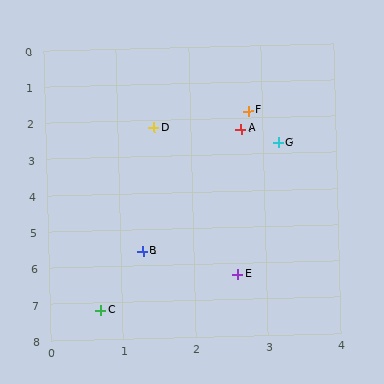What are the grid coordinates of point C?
Point C is at approximately (0.7, 7.2).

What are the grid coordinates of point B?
Point B is at approximately (1.3, 5.6).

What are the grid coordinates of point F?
Point F is at approximately (2.8, 1.8).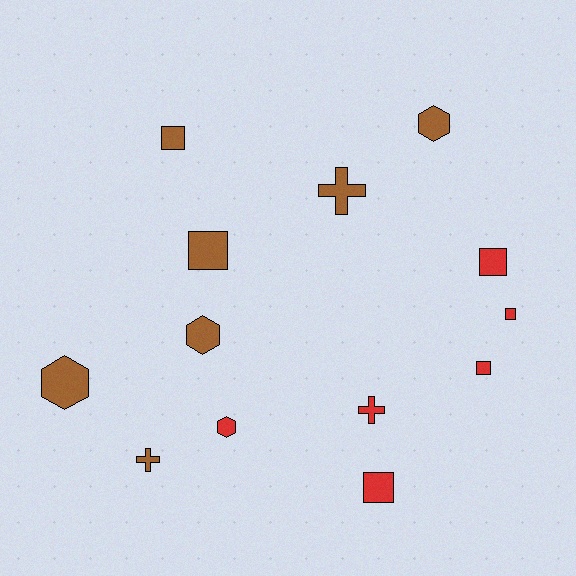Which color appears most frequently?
Brown, with 7 objects.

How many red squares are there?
There are 4 red squares.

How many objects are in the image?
There are 13 objects.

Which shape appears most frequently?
Square, with 6 objects.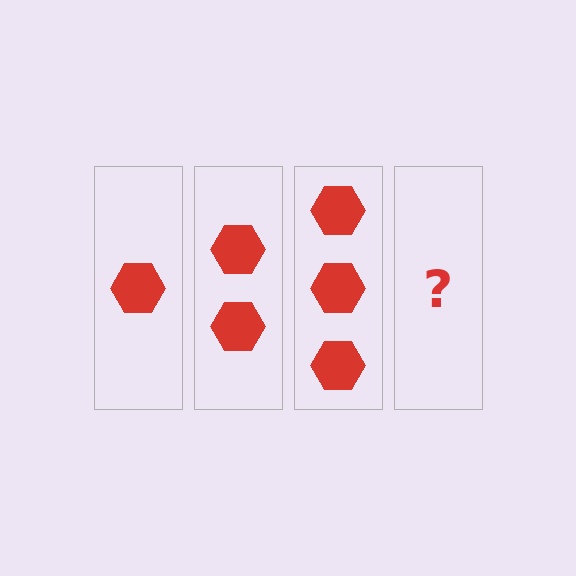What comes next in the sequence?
The next element should be 4 hexagons.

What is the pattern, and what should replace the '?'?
The pattern is that each step adds one more hexagon. The '?' should be 4 hexagons.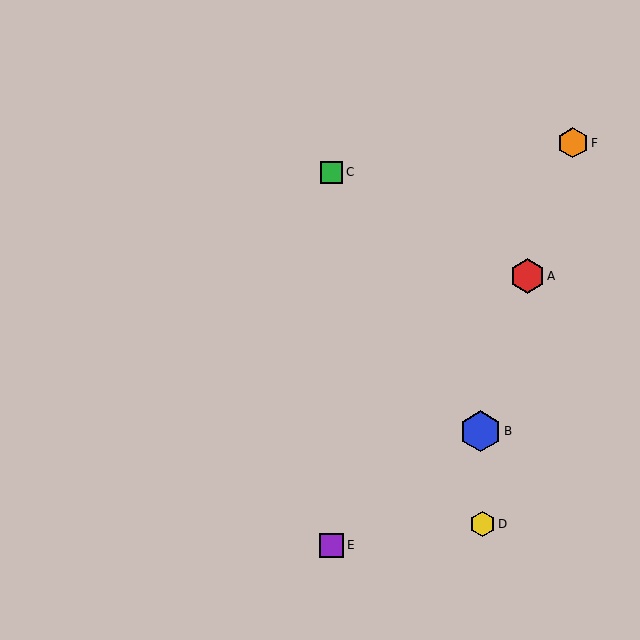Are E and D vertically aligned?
No, E is at x≈332 and D is at x≈483.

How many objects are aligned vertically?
2 objects (C, E) are aligned vertically.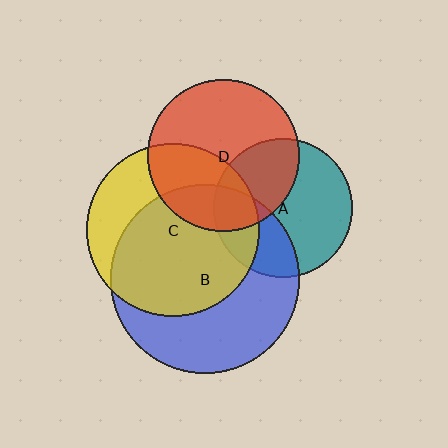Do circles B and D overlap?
Yes.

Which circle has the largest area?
Circle B (blue).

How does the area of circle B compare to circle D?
Approximately 1.6 times.